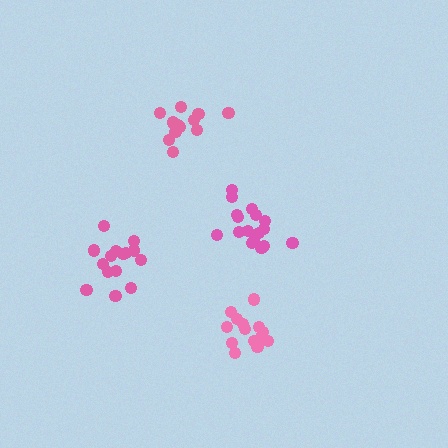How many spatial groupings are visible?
There are 4 spatial groupings.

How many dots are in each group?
Group 1: 17 dots, Group 2: 14 dots, Group 3: 16 dots, Group 4: 12 dots (59 total).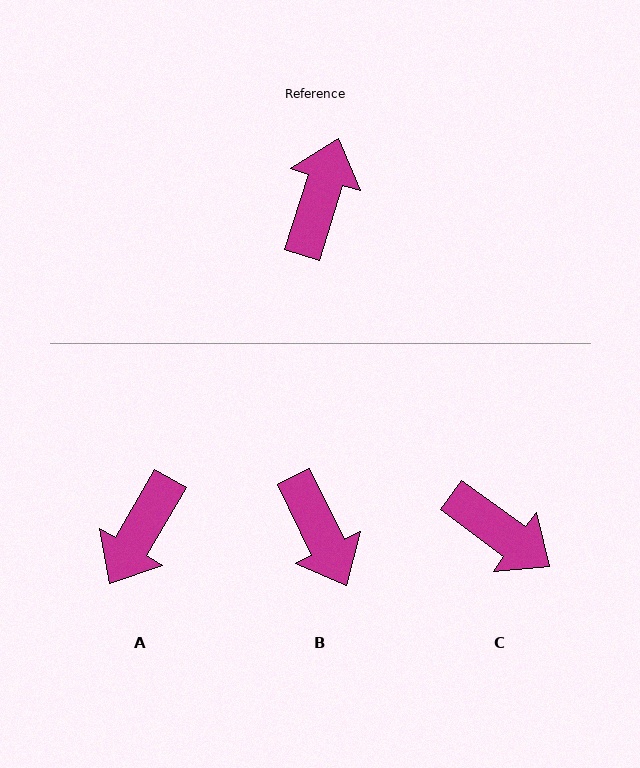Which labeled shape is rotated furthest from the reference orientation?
A, about 167 degrees away.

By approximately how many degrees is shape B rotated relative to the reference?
Approximately 137 degrees clockwise.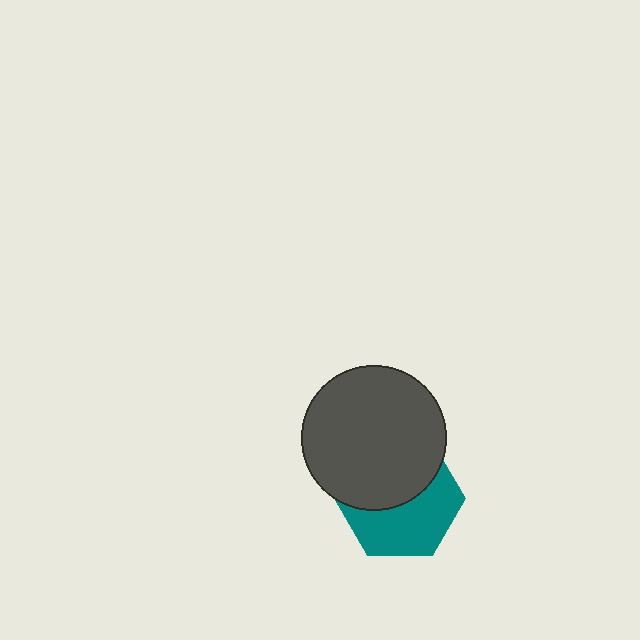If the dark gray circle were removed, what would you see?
You would see the complete teal hexagon.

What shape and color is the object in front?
The object in front is a dark gray circle.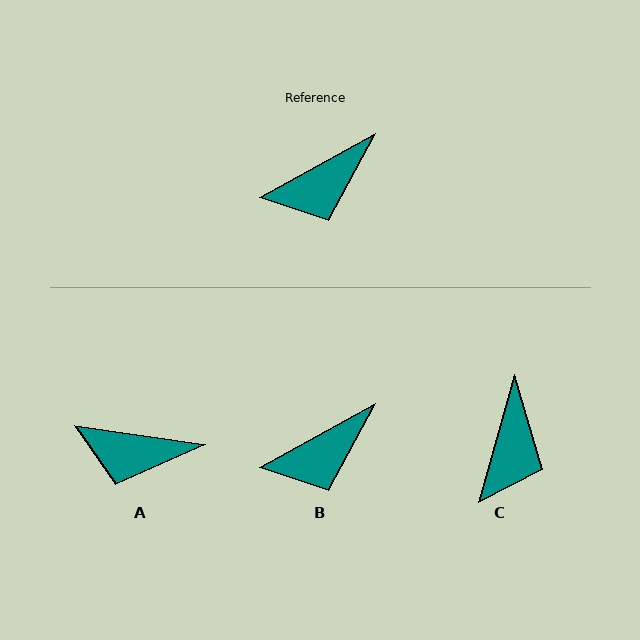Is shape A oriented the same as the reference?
No, it is off by about 37 degrees.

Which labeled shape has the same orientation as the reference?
B.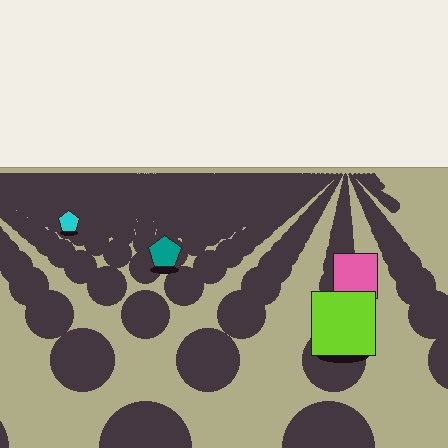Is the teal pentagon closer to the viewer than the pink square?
No. The pink square is closer — you can tell from the texture gradient: the ground texture is coarser near it.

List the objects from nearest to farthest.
From nearest to farthest: the lime square, the pink square, the teal pentagon, the cyan pentagon.